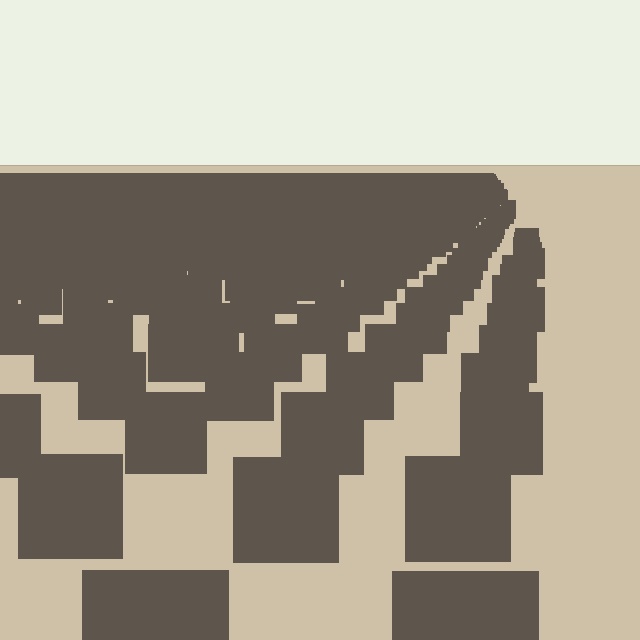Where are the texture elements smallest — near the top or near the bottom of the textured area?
Near the top.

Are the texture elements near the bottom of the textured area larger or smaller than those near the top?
Larger. Near the bottom, elements are closer to the viewer and appear at a bigger on-screen size.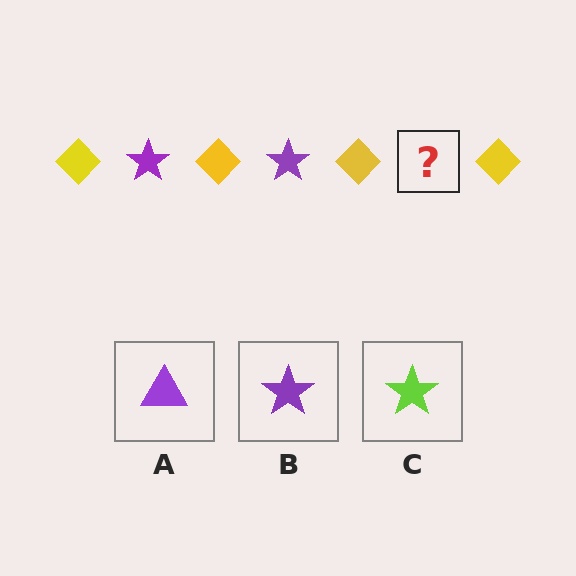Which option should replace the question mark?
Option B.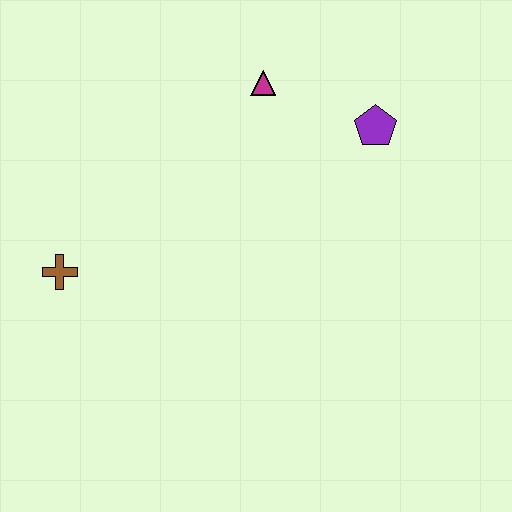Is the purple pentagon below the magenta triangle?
Yes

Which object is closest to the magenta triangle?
The purple pentagon is closest to the magenta triangle.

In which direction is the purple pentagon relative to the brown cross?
The purple pentagon is to the right of the brown cross.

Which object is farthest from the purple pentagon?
The brown cross is farthest from the purple pentagon.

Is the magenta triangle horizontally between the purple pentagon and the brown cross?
Yes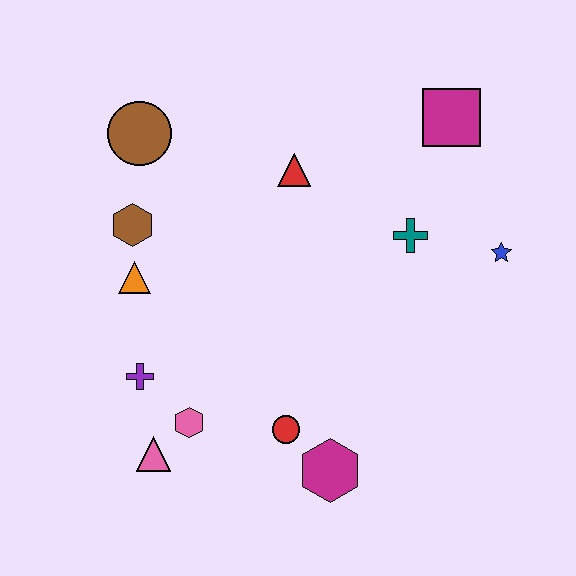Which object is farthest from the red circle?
The magenta square is farthest from the red circle.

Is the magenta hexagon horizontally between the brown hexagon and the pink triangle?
No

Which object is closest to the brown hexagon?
The orange triangle is closest to the brown hexagon.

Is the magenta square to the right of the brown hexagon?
Yes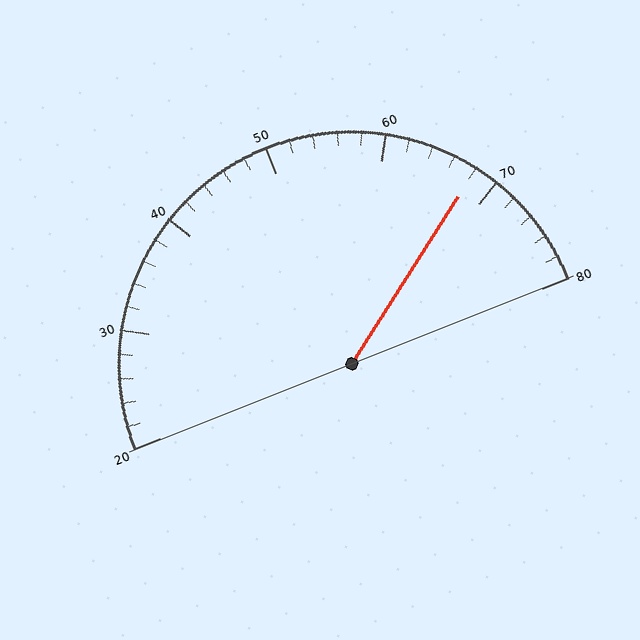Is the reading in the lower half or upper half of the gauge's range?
The reading is in the upper half of the range (20 to 80).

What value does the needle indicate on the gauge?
The needle indicates approximately 68.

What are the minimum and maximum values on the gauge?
The gauge ranges from 20 to 80.